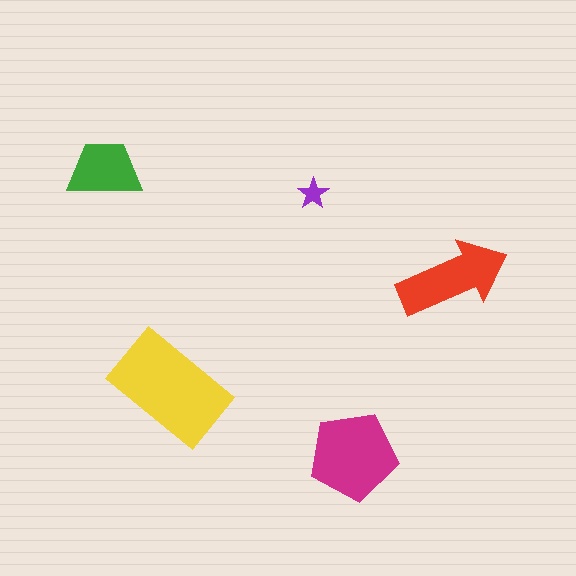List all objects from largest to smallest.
The yellow rectangle, the magenta pentagon, the red arrow, the green trapezoid, the purple star.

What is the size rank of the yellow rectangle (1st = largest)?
1st.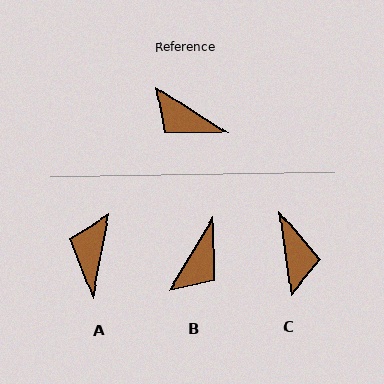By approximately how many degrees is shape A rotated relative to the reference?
Approximately 68 degrees clockwise.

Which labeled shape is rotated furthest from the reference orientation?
C, about 131 degrees away.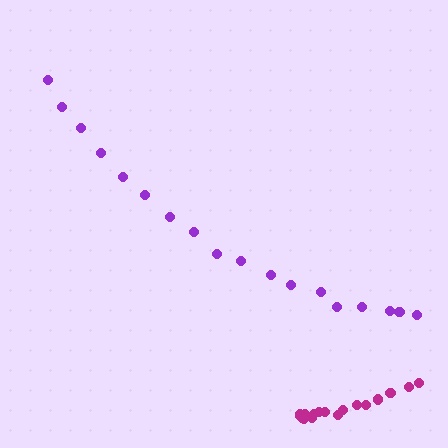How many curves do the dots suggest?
There are 2 distinct paths.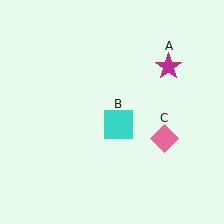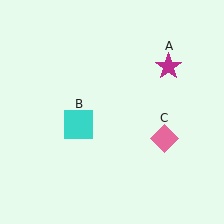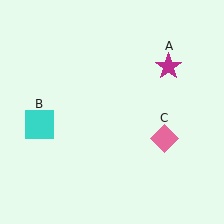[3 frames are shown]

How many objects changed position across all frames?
1 object changed position: cyan square (object B).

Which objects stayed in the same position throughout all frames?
Magenta star (object A) and pink diamond (object C) remained stationary.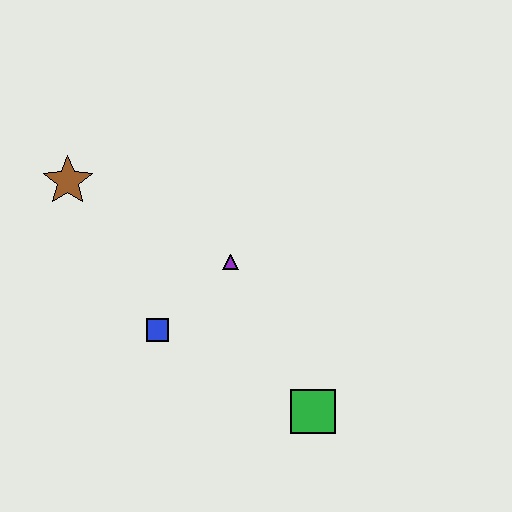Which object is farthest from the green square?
The brown star is farthest from the green square.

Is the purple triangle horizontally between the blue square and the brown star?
No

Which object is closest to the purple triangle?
The blue square is closest to the purple triangle.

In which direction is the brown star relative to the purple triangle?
The brown star is to the left of the purple triangle.